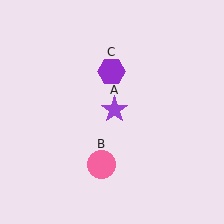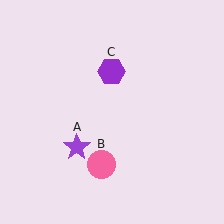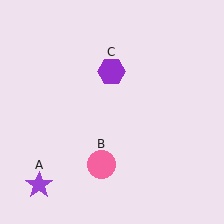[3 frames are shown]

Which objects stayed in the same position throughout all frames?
Pink circle (object B) and purple hexagon (object C) remained stationary.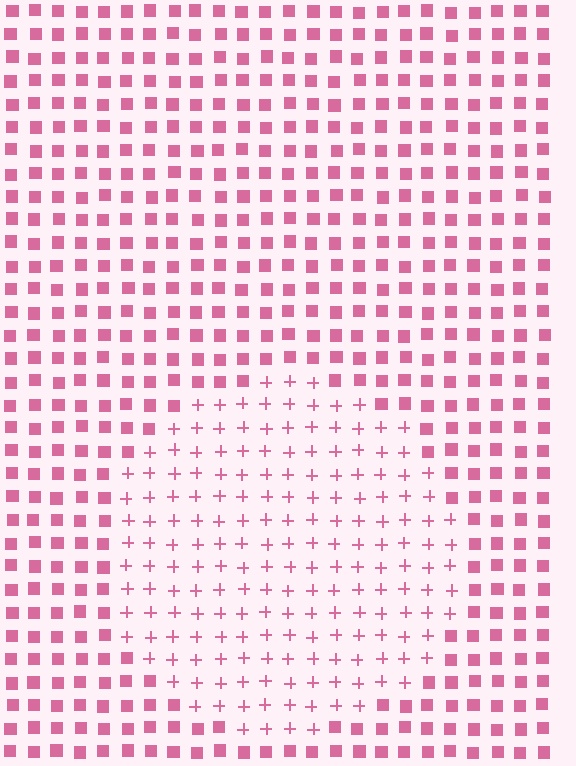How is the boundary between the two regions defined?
The boundary is defined by a change in element shape: plus signs inside vs. squares outside. All elements share the same color and spacing.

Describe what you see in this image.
The image is filled with small pink elements arranged in a uniform grid. A circle-shaped region contains plus signs, while the surrounding area contains squares. The boundary is defined purely by the change in element shape.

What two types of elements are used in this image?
The image uses plus signs inside the circle region and squares outside it.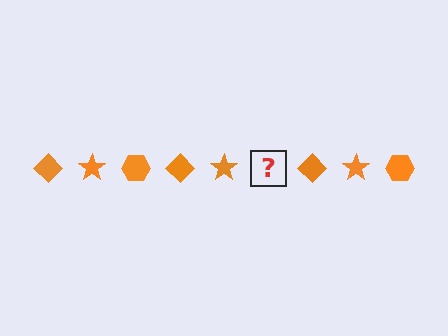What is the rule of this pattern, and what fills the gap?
The rule is that the pattern cycles through diamond, star, hexagon shapes in orange. The gap should be filled with an orange hexagon.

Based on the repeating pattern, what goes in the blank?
The blank should be an orange hexagon.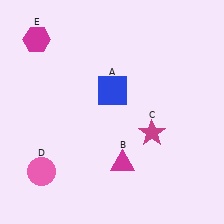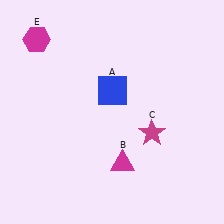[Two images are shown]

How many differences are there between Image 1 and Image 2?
There is 1 difference between the two images.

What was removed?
The pink circle (D) was removed in Image 2.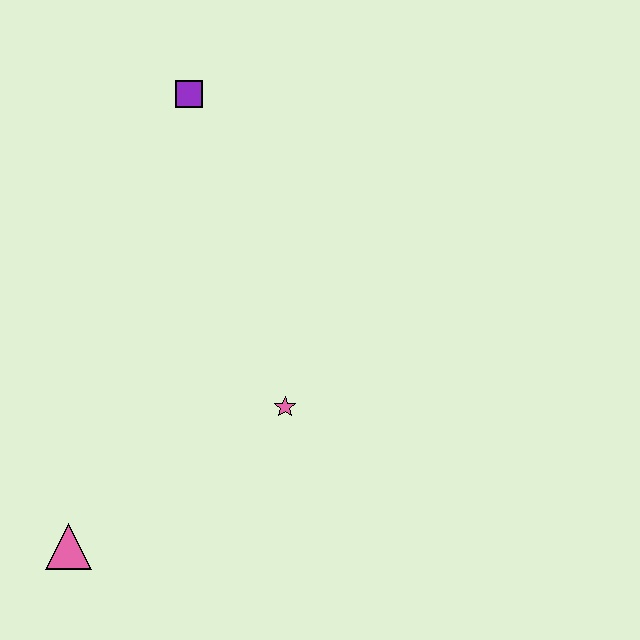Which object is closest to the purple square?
The pink star is closest to the purple square.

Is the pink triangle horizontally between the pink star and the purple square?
No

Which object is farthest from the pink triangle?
The purple square is farthest from the pink triangle.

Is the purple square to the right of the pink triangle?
Yes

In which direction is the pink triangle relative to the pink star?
The pink triangle is to the left of the pink star.